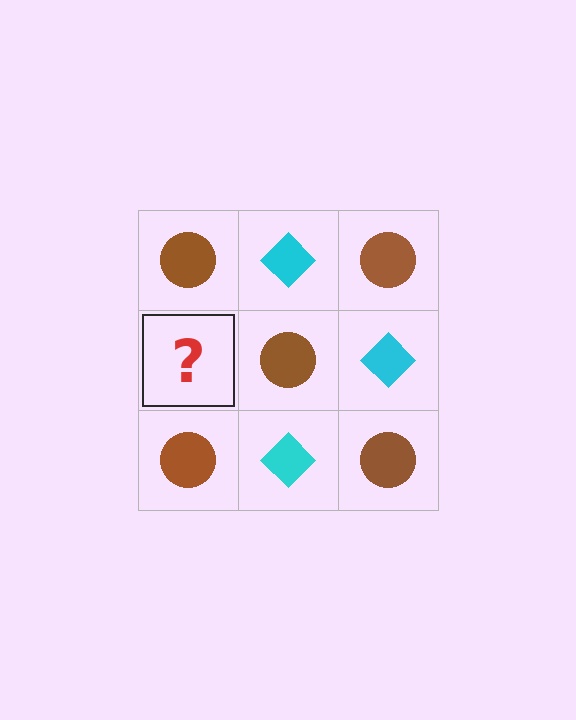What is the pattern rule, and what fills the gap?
The rule is that it alternates brown circle and cyan diamond in a checkerboard pattern. The gap should be filled with a cyan diamond.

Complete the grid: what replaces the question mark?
The question mark should be replaced with a cyan diamond.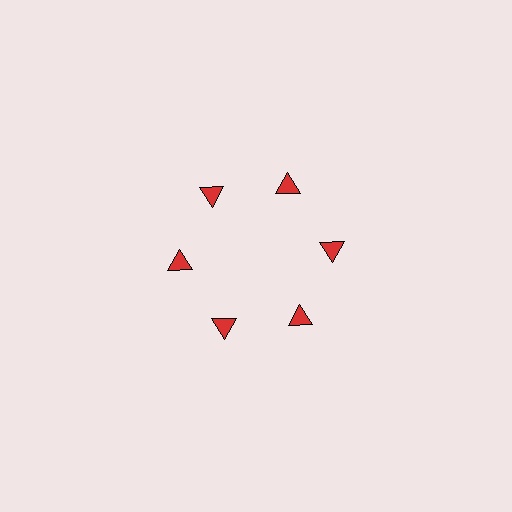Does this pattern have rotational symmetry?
Yes, this pattern has 6-fold rotational symmetry. It looks the same after rotating 60 degrees around the center.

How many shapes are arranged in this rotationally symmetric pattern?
There are 6 shapes, arranged in 6 groups of 1.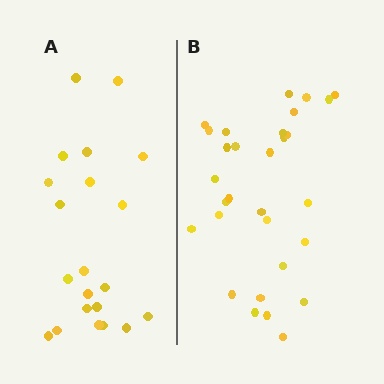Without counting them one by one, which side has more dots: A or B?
Region B (the right region) has more dots.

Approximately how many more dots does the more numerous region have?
Region B has roughly 8 or so more dots than region A.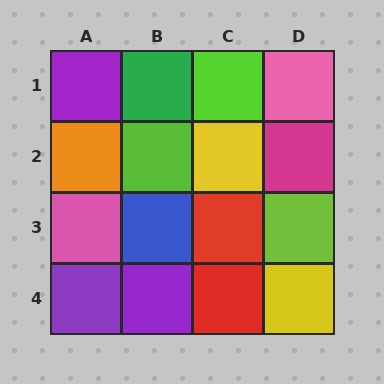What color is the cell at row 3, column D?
Lime.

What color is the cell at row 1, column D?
Pink.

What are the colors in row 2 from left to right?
Orange, lime, yellow, magenta.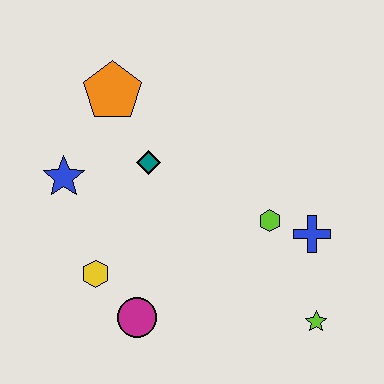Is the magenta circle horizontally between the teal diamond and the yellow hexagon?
Yes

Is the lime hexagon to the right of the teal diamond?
Yes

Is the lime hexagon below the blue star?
Yes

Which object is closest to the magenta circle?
The yellow hexagon is closest to the magenta circle.